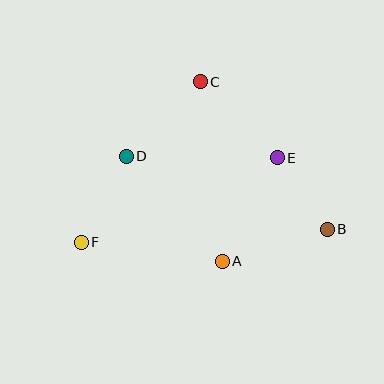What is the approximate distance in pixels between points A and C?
The distance between A and C is approximately 181 pixels.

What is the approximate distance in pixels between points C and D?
The distance between C and D is approximately 105 pixels.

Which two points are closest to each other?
Points B and E are closest to each other.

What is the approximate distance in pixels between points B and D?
The distance between B and D is approximately 214 pixels.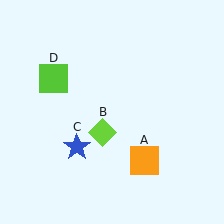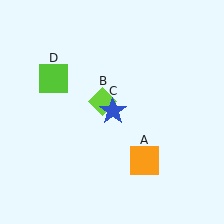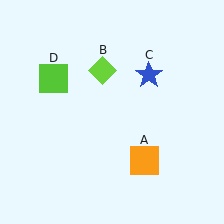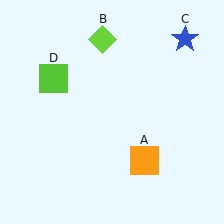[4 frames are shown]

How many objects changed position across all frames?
2 objects changed position: lime diamond (object B), blue star (object C).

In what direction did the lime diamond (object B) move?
The lime diamond (object B) moved up.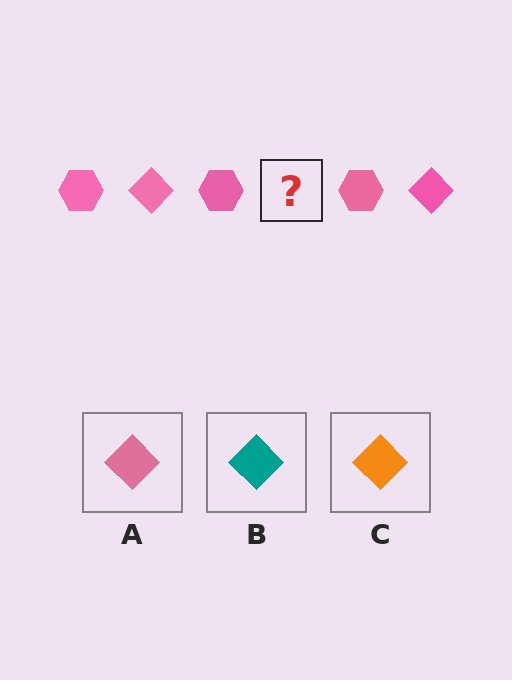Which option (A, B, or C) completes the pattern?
A.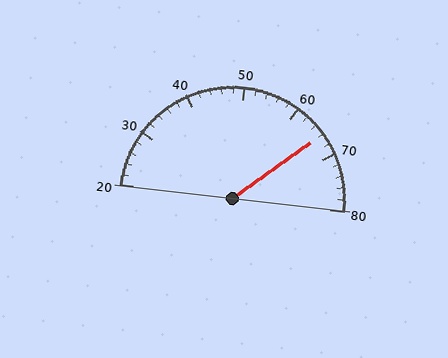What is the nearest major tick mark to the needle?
The nearest major tick mark is 70.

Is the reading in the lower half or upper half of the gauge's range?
The reading is in the upper half of the range (20 to 80).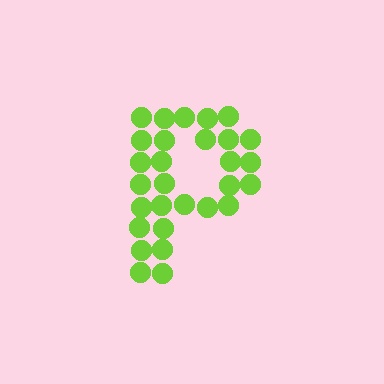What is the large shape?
The large shape is the letter P.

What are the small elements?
The small elements are circles.